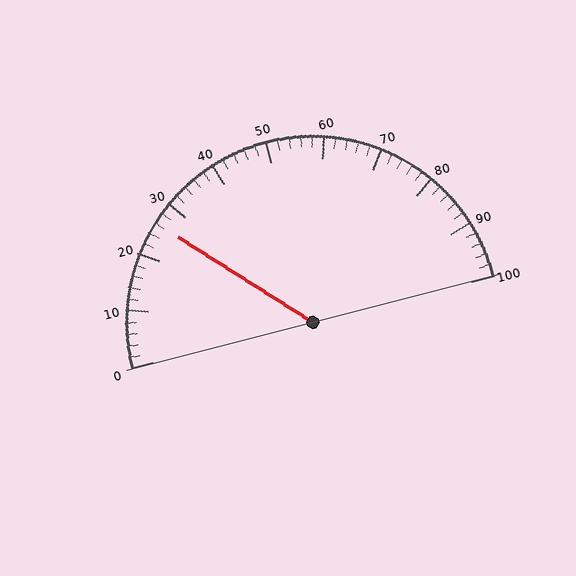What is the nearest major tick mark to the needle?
The nearest major tick mark is 30.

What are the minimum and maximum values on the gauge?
The gauge ranges from 0 to 100.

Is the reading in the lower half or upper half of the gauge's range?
The reading is in the lower half of the range (0 to 100).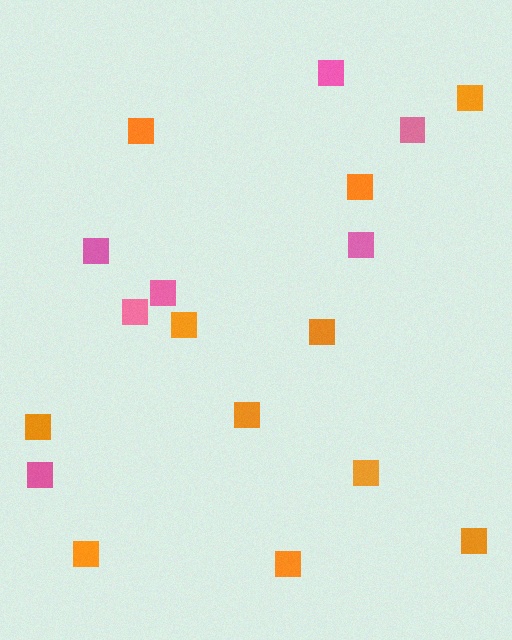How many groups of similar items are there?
There are 2 groups: one group of pink squares (7) and one group of orange squares (11).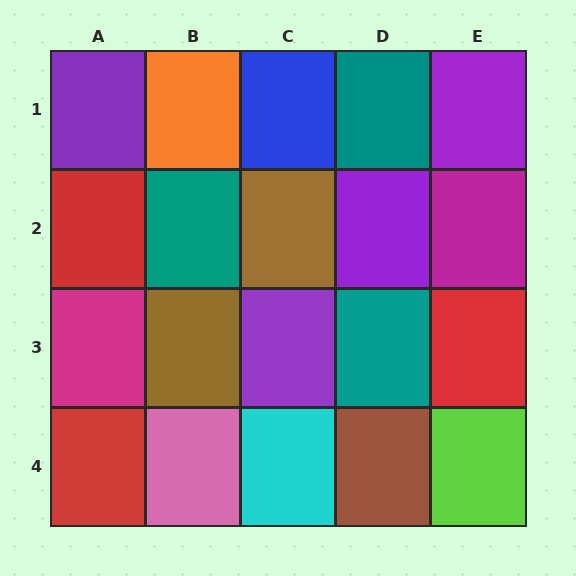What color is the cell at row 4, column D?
Brown.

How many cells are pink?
1 cell is pink.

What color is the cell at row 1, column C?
Blue.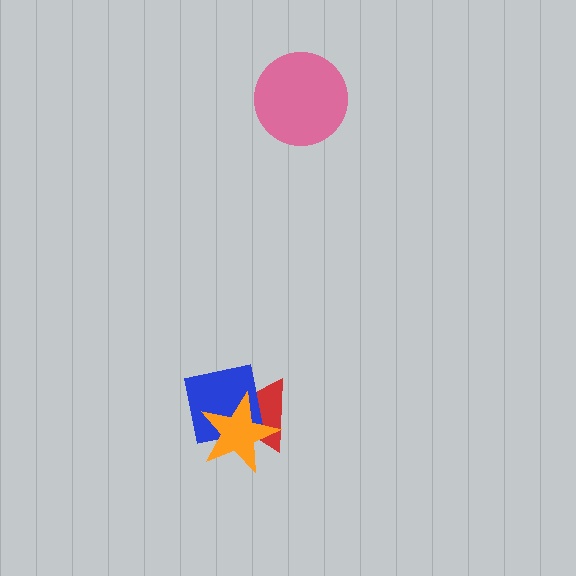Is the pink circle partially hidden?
No, no other shape covers it.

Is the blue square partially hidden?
Yes, it is partially covered by another shape.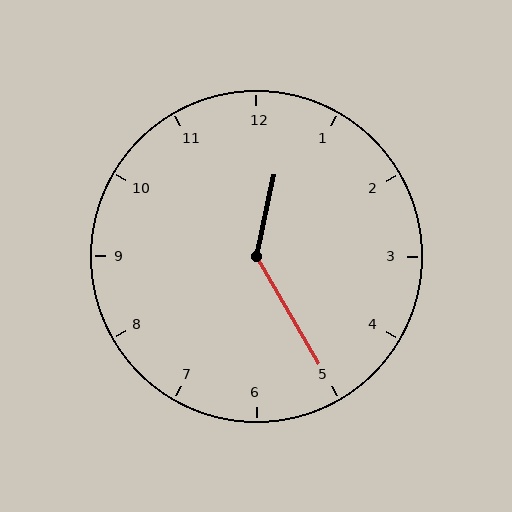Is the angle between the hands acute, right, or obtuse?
It is obtuse.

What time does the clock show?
12:25.